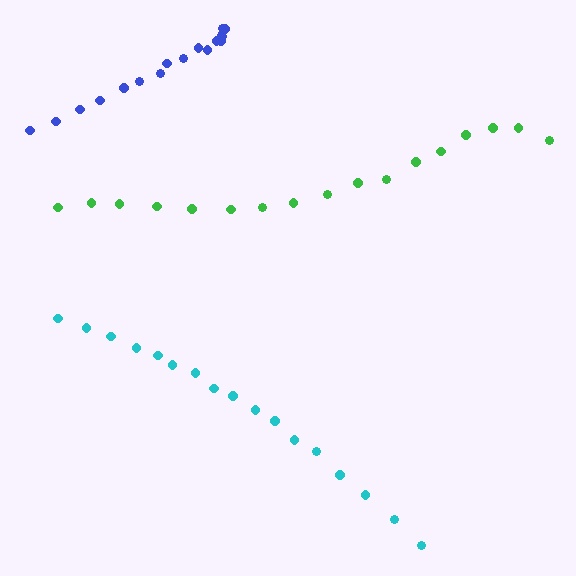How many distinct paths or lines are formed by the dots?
There are 3 distinct paths.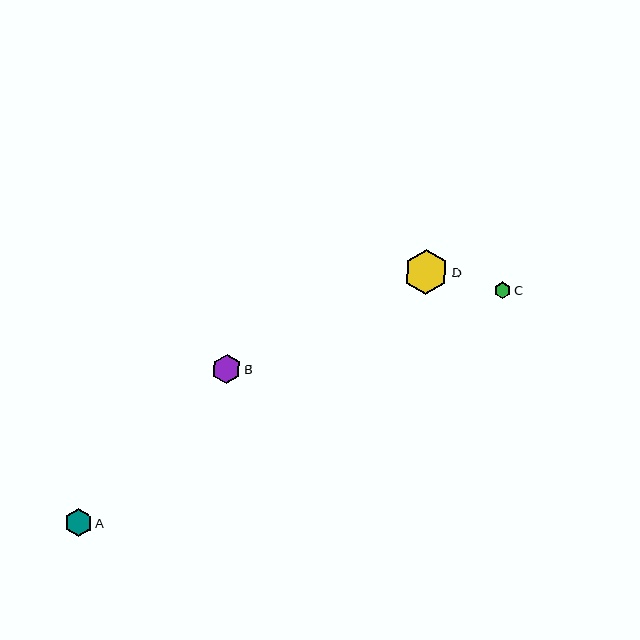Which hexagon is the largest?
Hexagon D is the largest with a size of approximately 45 pixels.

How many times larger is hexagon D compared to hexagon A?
Hexagon D is approximately 1.6 times the size of hexagon A.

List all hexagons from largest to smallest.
From largest to smallest: D, B, A, C.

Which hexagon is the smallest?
Hexagon C is the smallest with a size of approximately 17 pixels.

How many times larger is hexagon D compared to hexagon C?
Hexagon D is approximately 2.7 times the size of hexagon C.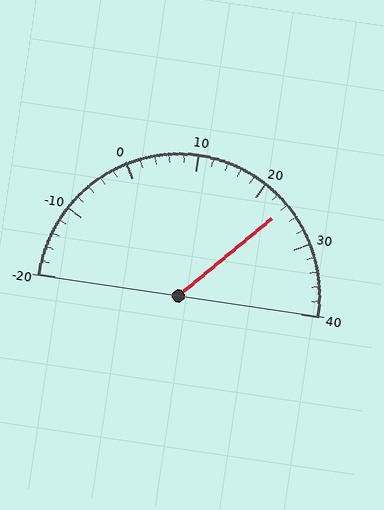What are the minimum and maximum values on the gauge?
The gauge ranges from -20 to 40.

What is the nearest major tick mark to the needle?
The nearest major tick mark is 20.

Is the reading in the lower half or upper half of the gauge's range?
The reading is in the upper half of the range (-20 to 40).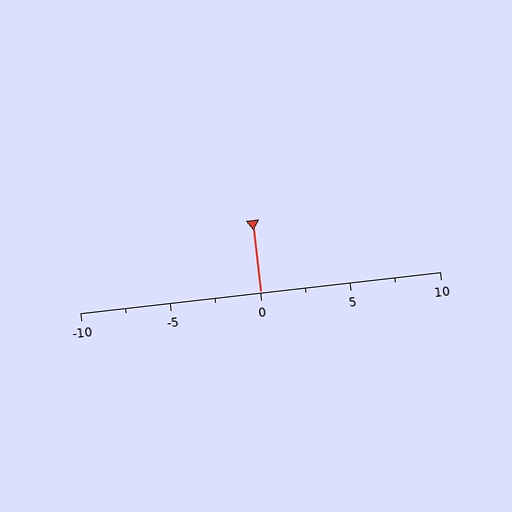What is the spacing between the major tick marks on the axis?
The major ticks are spaced 5 apart.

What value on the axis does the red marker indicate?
The marker indicates approximately 0.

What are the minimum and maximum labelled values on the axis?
The axis runs from -10 to 10.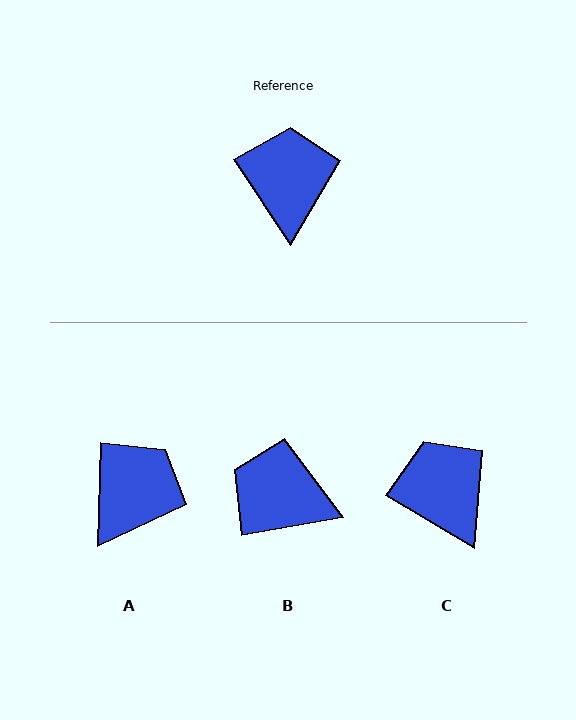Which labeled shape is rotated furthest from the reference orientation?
B, about 66 degrees away.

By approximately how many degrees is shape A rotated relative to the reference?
Approximately 35 degrees clockwise.